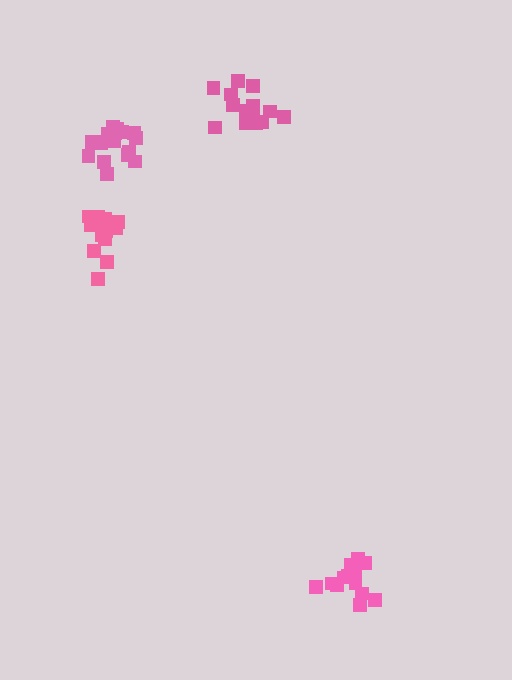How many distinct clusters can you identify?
There are 4 distinct clusters.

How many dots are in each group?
Group 1: 18 dots, Group 2: 13 dots, Group 3: 16 dots, Group 4: 15 dots (62 total).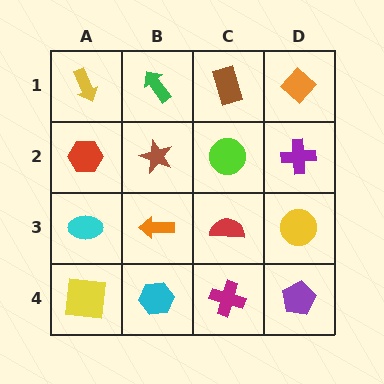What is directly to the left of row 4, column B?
A yellow square.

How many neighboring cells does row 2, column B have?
4.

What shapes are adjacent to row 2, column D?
An orange diamond (row 1, column D), a yellow circle (row 3, column D), a lime circle (row 2, column C).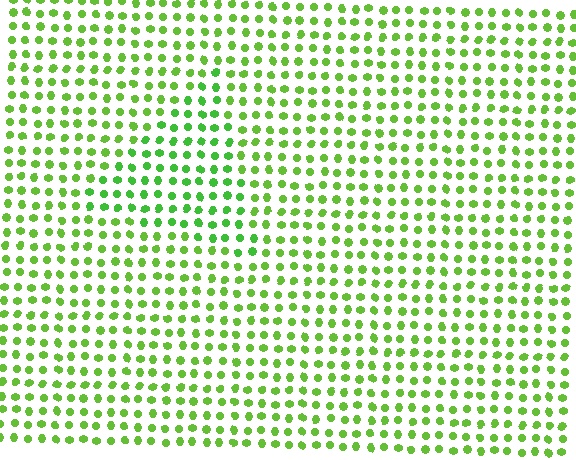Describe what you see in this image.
The image is filled with small lime elements in a uniform arrangement. A triangle-shaped region is visible where the elements are tinted to a slightly different hue, forming a subtle color boundary.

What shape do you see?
I see a triangle.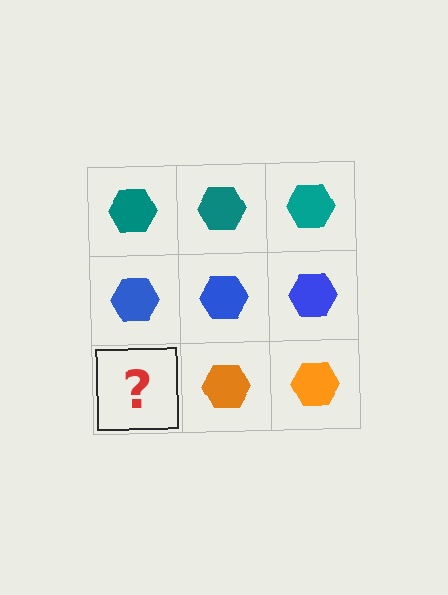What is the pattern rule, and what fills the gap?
The rule is that each row has a consistent color. The gap should be filled with an orange hexagon.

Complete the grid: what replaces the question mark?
The question mark should be replaced with an orange hexagon.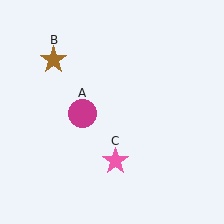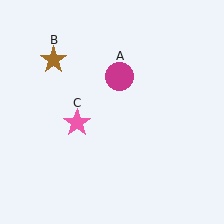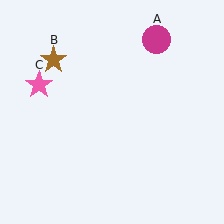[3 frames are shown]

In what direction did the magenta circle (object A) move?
The magenta circle (object A) moved up and to the right.